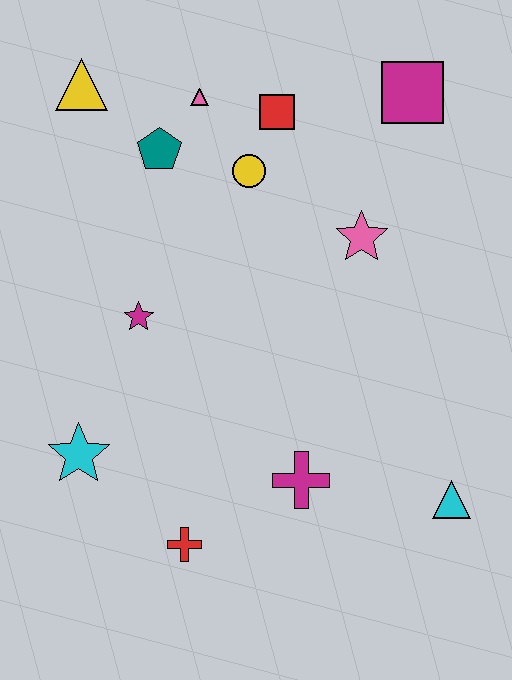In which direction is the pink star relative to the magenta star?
The pink star is to the right of the magenta star.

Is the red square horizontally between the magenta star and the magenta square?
Yes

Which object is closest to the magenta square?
The red square is closest to the magenta square.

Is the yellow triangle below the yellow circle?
No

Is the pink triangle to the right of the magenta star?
Yes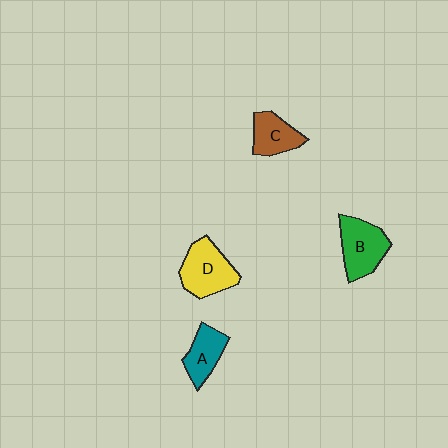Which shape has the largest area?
Shape D (yellow).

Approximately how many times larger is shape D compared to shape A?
Approximately 1.5 times.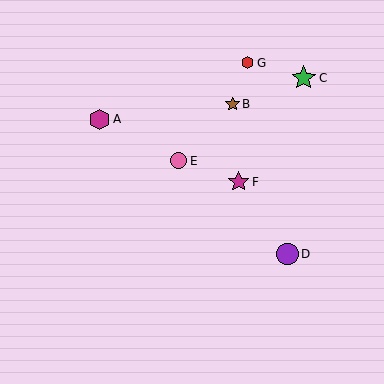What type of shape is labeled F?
Shape F is a magenta star.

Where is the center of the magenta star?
The center of the magenta star is at (239, 182).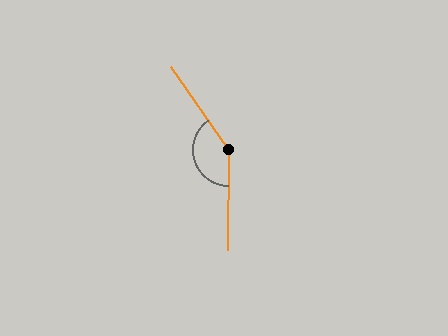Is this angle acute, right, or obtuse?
It is obtuse.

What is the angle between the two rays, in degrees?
Approximately 145 degrees.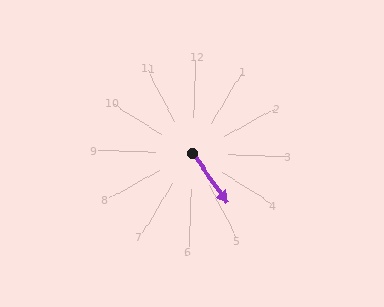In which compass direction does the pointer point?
Southeast.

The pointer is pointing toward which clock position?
Roughly 5 o'clock.